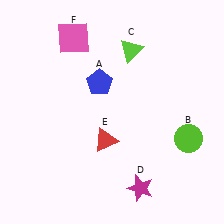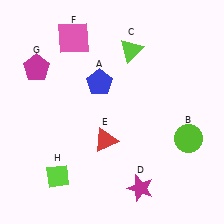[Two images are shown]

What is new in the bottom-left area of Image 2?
A lime diamond (H) was added in the bottom-left area of Image 2.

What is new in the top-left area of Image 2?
A magenta pentagon (G) was added in the top-left area of Image 2.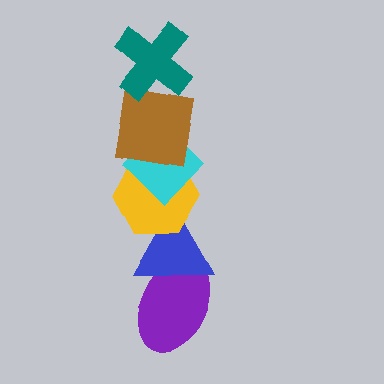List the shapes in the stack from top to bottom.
From top to bottom: the teal cross, the brown square, the cyan diamond, the yellow hexagon, the blue triangle, the purple ellipse.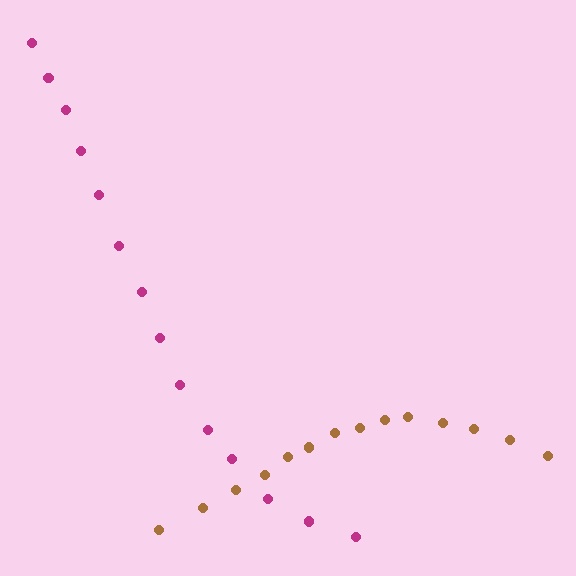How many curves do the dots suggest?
There are 2 distinct paths.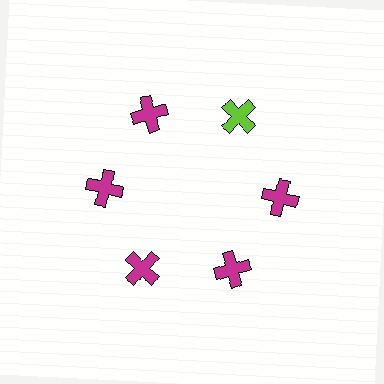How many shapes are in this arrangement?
There are 6 shapes arranged in a ring pattern.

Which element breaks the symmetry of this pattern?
The lime cross at roughly the 1 o'clock position breaks the symmetry. All other shapes are magenta crosses.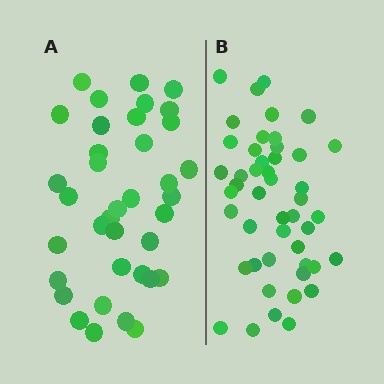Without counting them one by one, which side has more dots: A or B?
Region B (the right region) has more dots.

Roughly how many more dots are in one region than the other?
Region B has roughly 10 or so more dots than region A.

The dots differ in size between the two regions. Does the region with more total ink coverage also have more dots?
No. Region A has more total ink coverage because its dots are larger, but region B actually contains more individual dots. Total area can be misleading — the number of items is what matters here.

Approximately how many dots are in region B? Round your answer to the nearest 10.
About 50 dots. (The exact count is 47, which rounds to 50.)